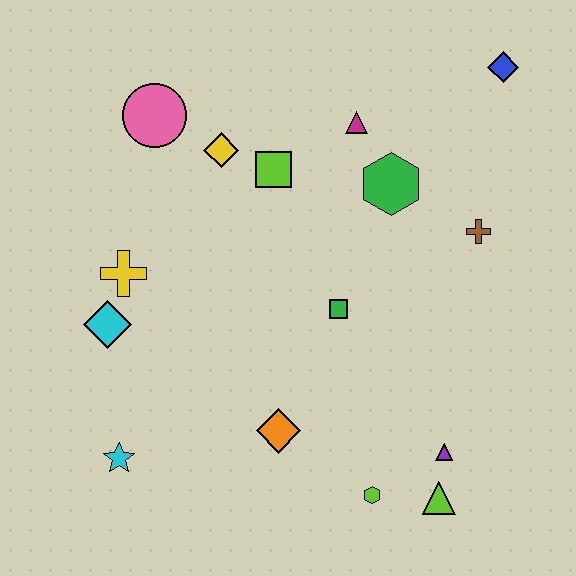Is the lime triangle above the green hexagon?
No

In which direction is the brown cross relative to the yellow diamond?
The brown cross is to the right of the yellow diamond.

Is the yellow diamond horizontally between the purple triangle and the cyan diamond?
Yes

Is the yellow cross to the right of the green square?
No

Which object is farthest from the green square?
The blue diamond is farthest from the green square.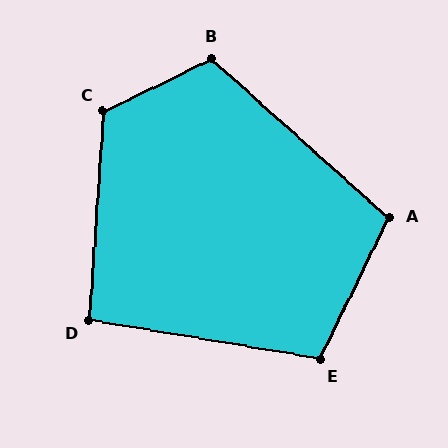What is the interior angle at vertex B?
Approximately 113 degrees (obtuse).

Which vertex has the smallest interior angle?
D, at approximately 96 degrees.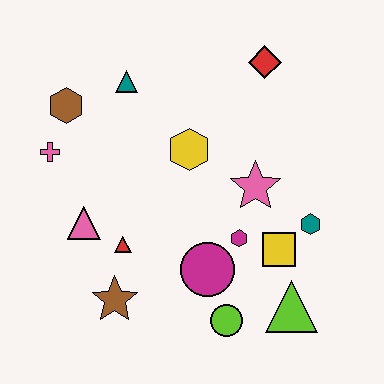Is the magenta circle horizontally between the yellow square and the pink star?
No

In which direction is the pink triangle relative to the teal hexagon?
The pink triangle is to the left of the teal hexagon.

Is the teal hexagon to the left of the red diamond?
No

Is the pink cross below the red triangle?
No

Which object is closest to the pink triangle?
The red triangle is closest to the pink triangle.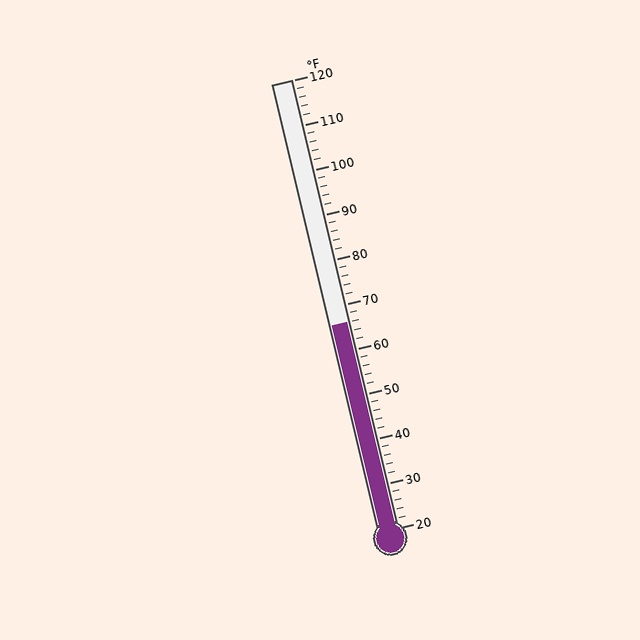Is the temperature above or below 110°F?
The temperature is below 110°F.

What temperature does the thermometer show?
The thermometer shows approximately 66°F.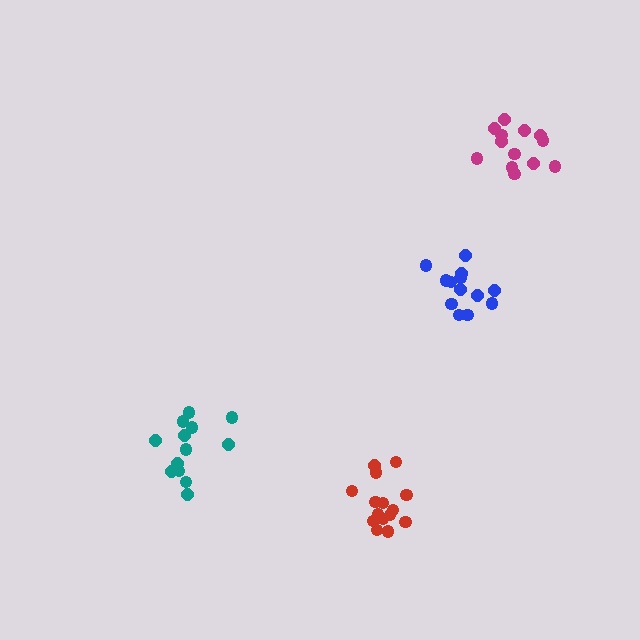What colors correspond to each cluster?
The clusters are colored: magenta, blue, teal, red.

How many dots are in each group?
Group 1: 13 dots, Group 2: 13 dots, Group 3: 13 dots, Group 4: 15 dots (54 total).